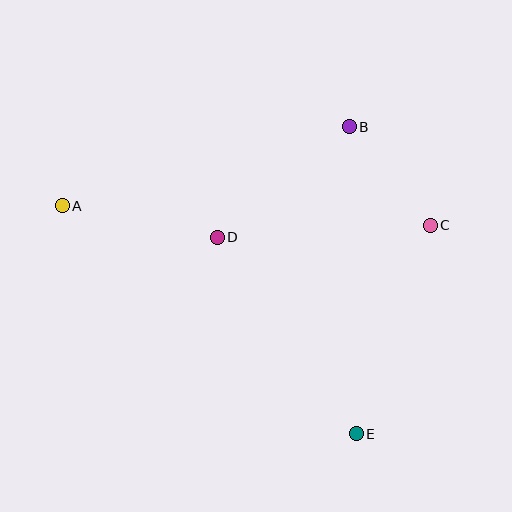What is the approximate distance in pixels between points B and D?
The distance between B and D is approximately 172 pixels.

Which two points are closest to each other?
Points B and C are closest to each other.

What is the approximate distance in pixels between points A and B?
The distance between A and B is approximately 298 pixels.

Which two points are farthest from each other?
Points A and E are farthest from each other.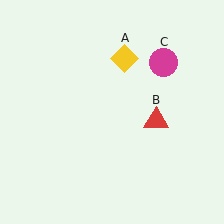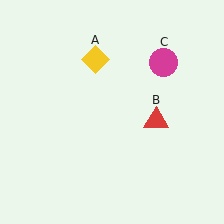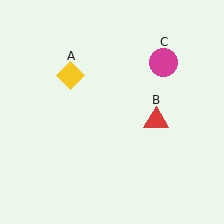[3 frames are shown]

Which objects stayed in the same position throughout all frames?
Red triangle (object B) and magenta circle (object C) remained stationary.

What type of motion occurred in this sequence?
The yellow diamond (object A) rotated counterclockwise around the center of the scene.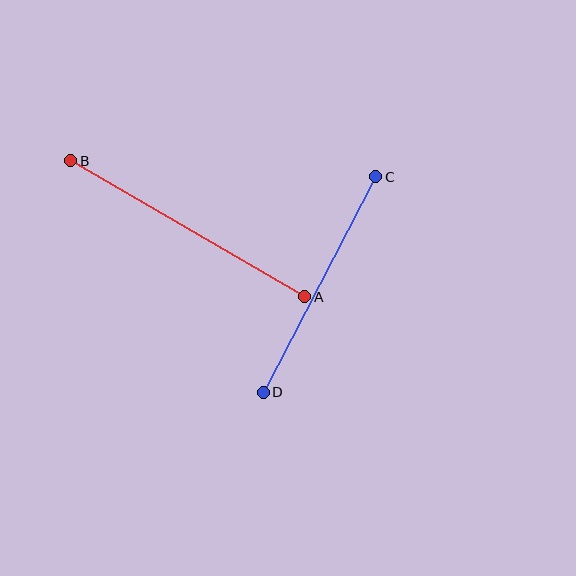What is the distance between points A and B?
The distance is approximately 271 pixels.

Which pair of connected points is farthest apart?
Points A and B are farthest apart.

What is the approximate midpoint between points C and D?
The midpoint is at approximately (320, 285) pixels.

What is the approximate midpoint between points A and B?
The midpoint is at approximately (188, 229) pixels.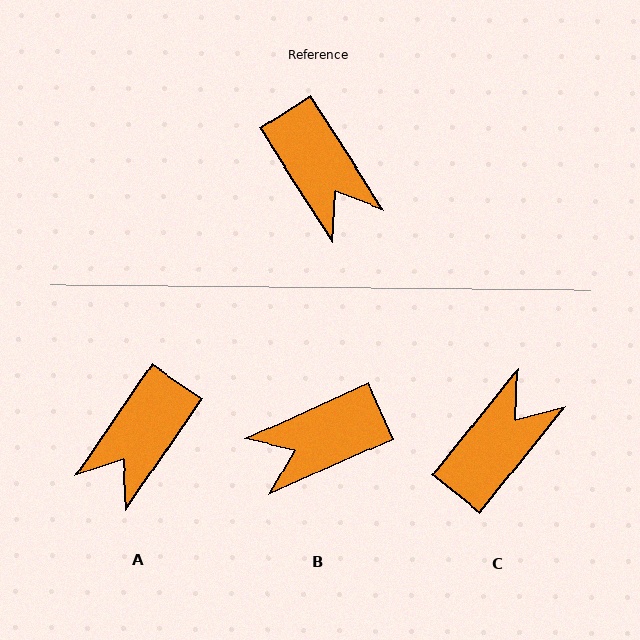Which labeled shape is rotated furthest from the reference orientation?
C, about 109 degrees away.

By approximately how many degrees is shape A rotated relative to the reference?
Approximately 67 degrees clockwise.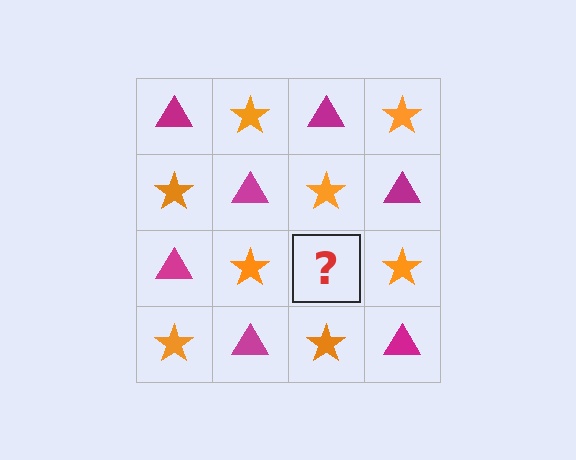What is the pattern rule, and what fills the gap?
The rule is that it alternates magenta triangle and orange star in a checkerboard pattern. The gap should be filled with a magenta triangle.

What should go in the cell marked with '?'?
The missing cell should contain a magenta triangle.